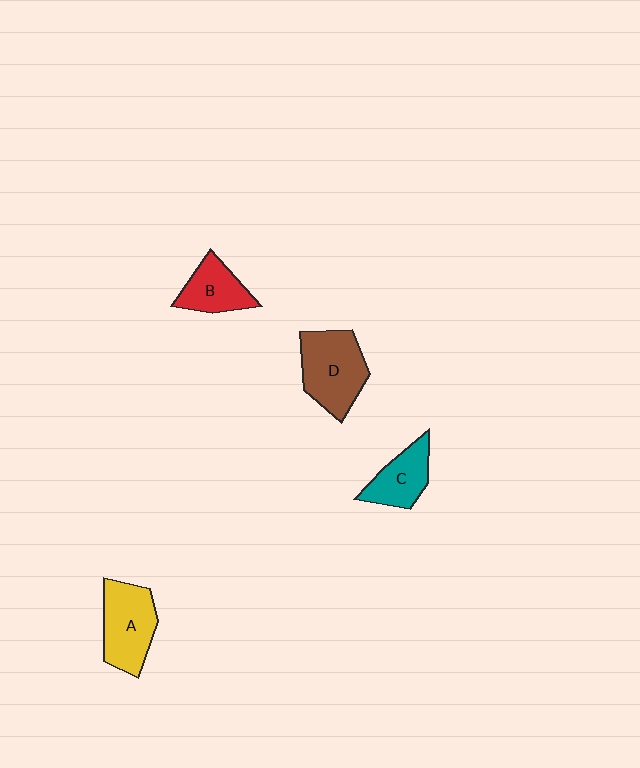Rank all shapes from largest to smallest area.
From largest to smallest: D (brown), A (yellow), C (teal), B (red).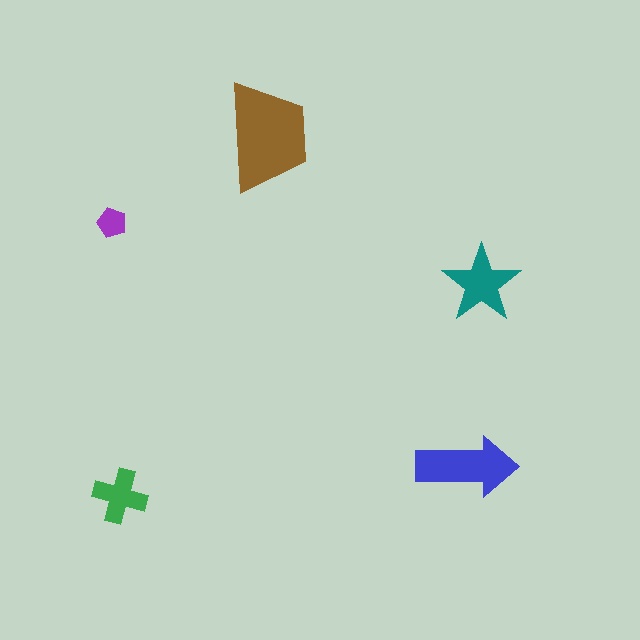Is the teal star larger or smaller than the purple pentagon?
Larger.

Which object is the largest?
The brown trapezoid.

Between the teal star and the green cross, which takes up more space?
The teal star.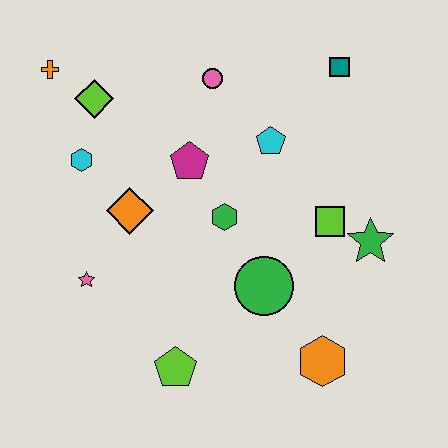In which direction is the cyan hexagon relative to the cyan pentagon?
The cyan hexagon is to the left of the cyan pentagon.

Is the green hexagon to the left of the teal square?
Yes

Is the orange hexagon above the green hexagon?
No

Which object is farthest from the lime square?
The orange cross is farthest from the lime square.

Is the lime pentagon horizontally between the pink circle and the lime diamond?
Yes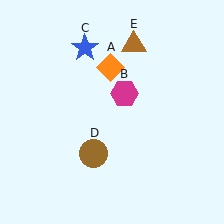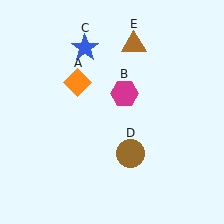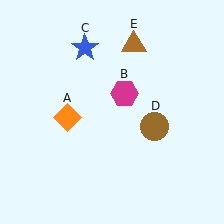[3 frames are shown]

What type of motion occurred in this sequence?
The orange diamond (object A), brown circle (object D) rotated counterclockwise around the center of the scene.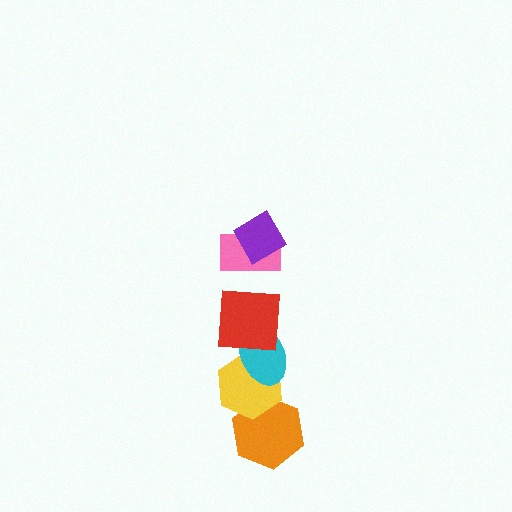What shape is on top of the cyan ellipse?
The red square is on top of the cyan ellipse.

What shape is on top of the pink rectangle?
The purple diamond is on top of the pink rectangle.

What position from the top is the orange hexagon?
The orange hexagon is 6th from the top.